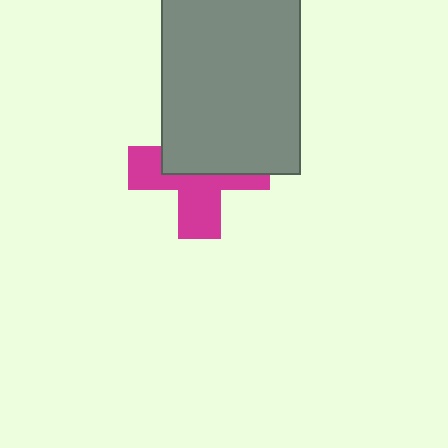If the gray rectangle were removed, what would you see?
You would see the complete magenta cross.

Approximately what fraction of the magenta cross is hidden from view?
Roughly 51% of the magenta cross is hidden behind the gray rectangle.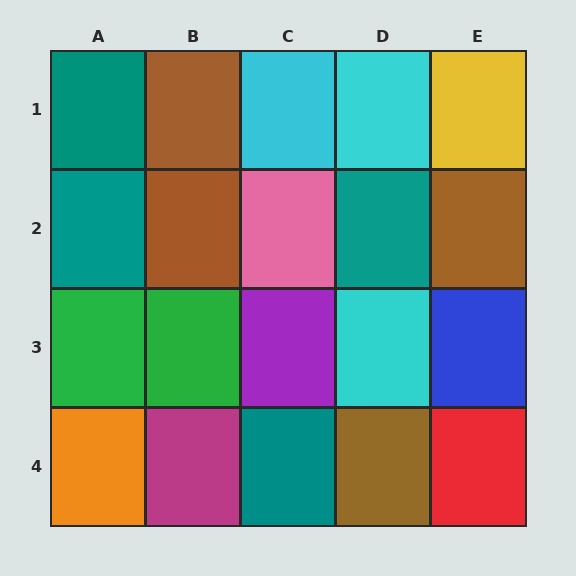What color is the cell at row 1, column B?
Brown.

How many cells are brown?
4 cells are brown.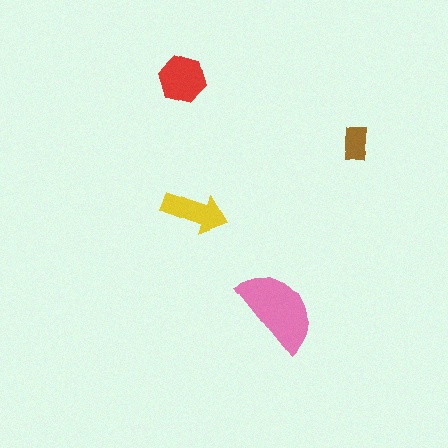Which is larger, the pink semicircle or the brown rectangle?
The pink semicircle.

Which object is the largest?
The pink semicircle.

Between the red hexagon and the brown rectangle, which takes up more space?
The red hexagon.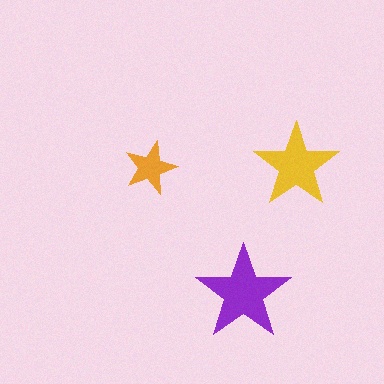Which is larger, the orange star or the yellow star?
The yellow one.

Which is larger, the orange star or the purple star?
The purple one.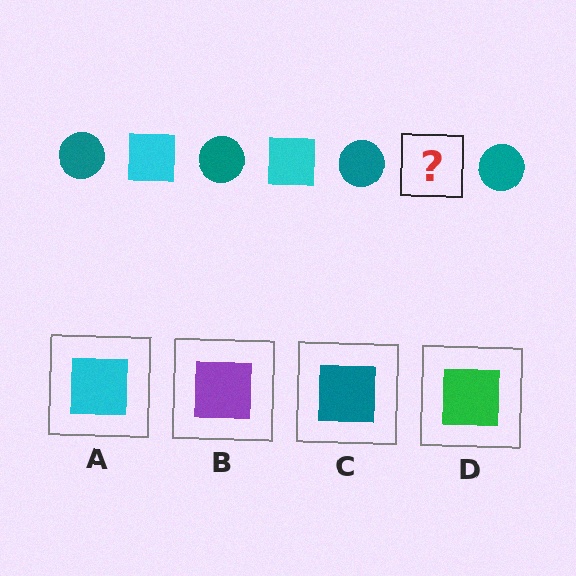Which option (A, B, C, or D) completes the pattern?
A.